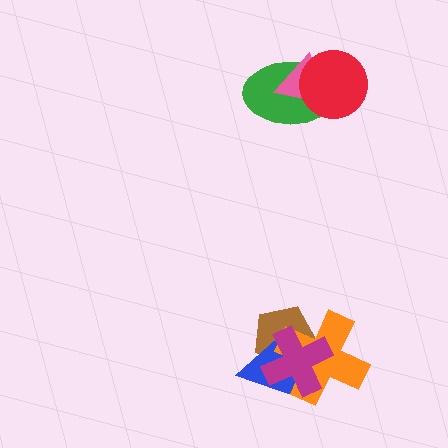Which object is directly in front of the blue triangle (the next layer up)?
The orange cross is directly in front of the blue triangle.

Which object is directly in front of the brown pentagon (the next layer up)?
The blue triangle is directly in front of the brown pentagon.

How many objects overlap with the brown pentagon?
3 objects overlap with the brown pentagon.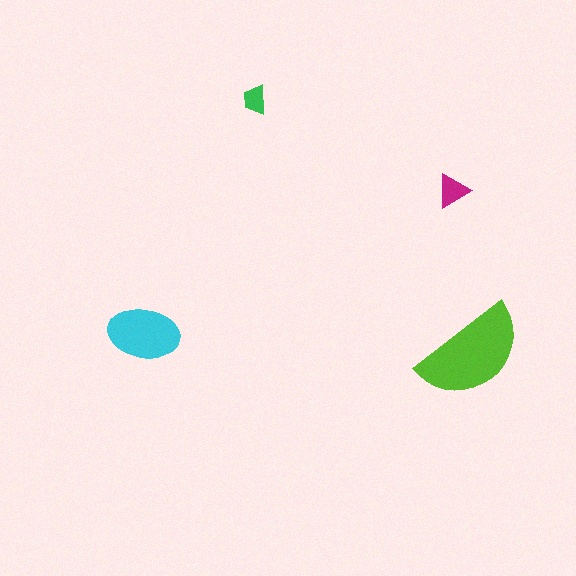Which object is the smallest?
The green trapezoid.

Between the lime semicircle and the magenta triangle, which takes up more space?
The lime semicircle.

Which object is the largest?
The lime semicircle.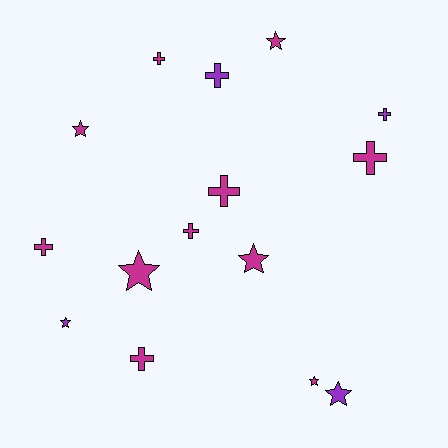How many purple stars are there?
There are 2 purple stars.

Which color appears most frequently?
Magenta, with 11 objects.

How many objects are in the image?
There are 15 objects.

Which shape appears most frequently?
Cross, with 8 objects.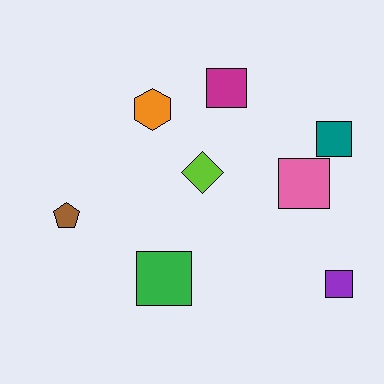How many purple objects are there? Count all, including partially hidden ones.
There is 1 purple object.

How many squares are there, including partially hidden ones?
There are 5 squares.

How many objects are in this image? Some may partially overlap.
There are 8 objects.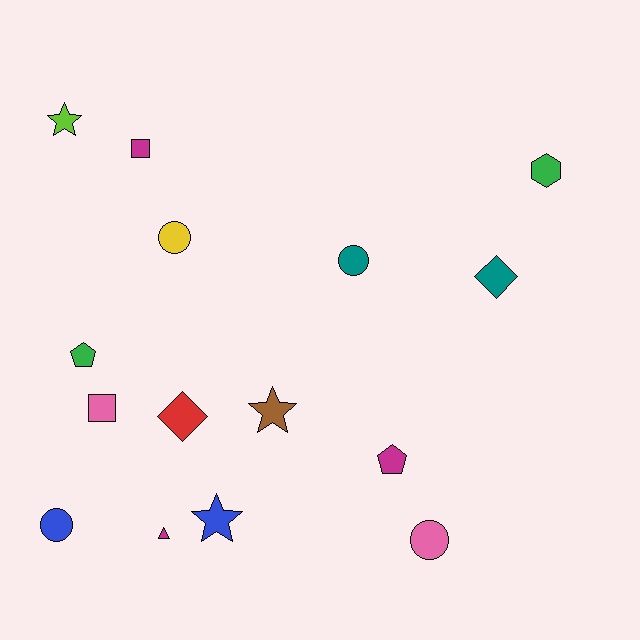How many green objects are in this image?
There are 2 green objects.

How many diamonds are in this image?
There are 2 diamonds.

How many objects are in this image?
There are 15 objects.